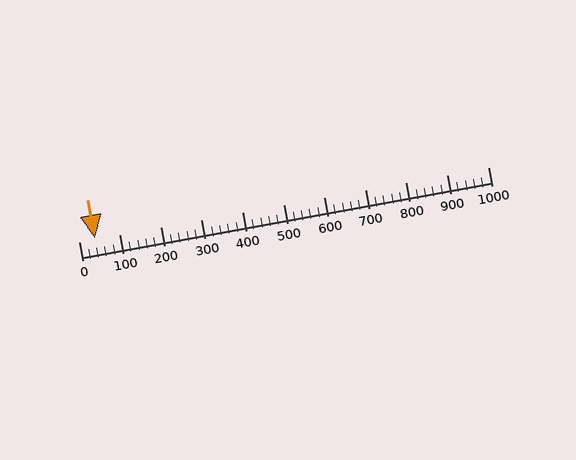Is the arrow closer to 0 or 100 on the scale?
The arrow is closer to 0.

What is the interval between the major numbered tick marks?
The major tick marks are spaced 100 units apart.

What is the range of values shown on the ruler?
The ruler shows values from 0 to 1000.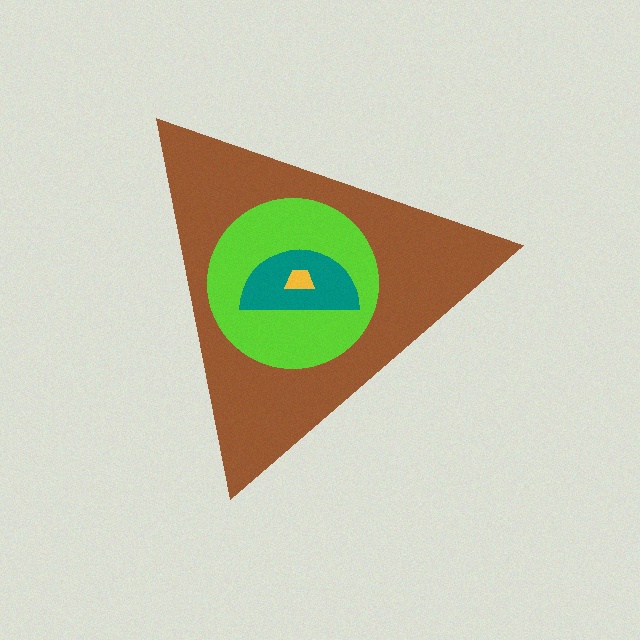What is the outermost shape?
The brown triangle.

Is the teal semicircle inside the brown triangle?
Yes.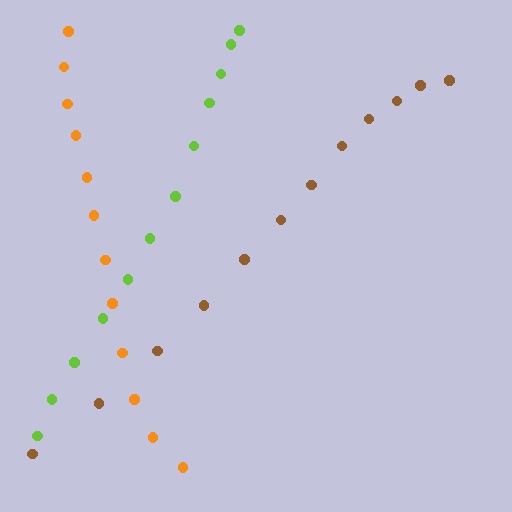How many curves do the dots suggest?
There are 3 distinct paths.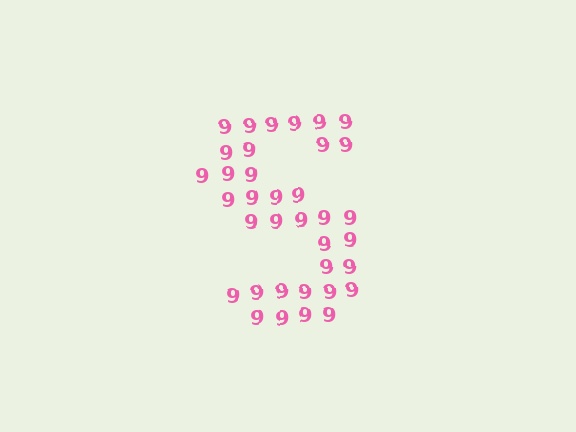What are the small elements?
The small elements are digit 9's.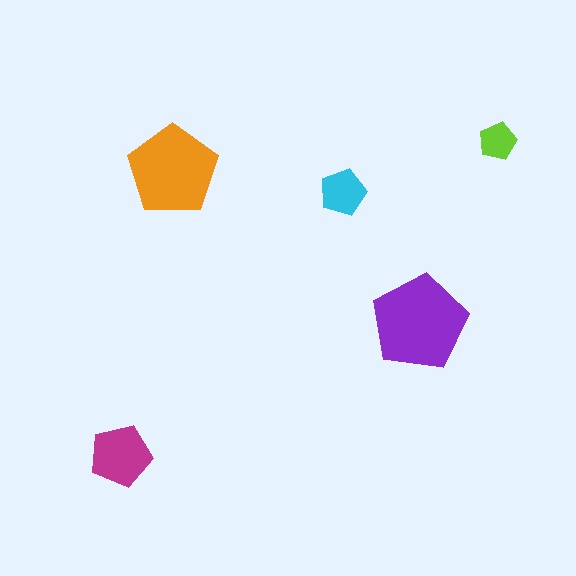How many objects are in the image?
There are 5 objects in the image.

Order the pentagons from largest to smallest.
the purple one, the orange one, the magenta one, the cyan one, the lime one.